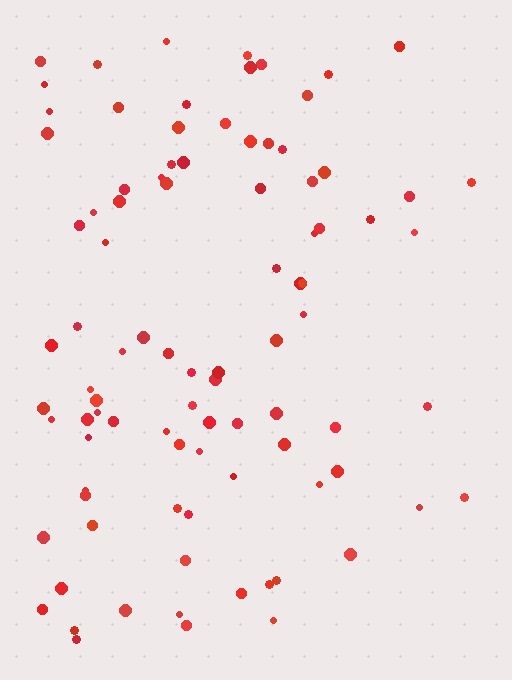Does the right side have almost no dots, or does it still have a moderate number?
Still a moderate number, just noticeably fewer than the left.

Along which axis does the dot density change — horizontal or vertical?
Horizontal.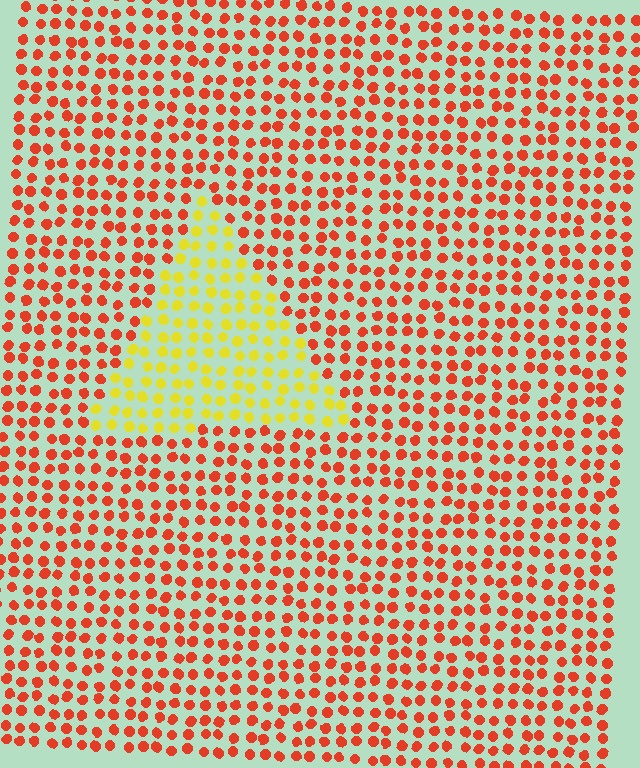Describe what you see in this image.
The image is filled with small red elements in a uniform arrangement. A triangle-shaped region is visible where the elements are tinted to a slightly different hue, forming a subtle color boundary.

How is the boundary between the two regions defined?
The boundary is defined purely by a slight shift in hue (about 52 degrees). Spacing, size, and orientation are identical on both sides.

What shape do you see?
I see a triangle.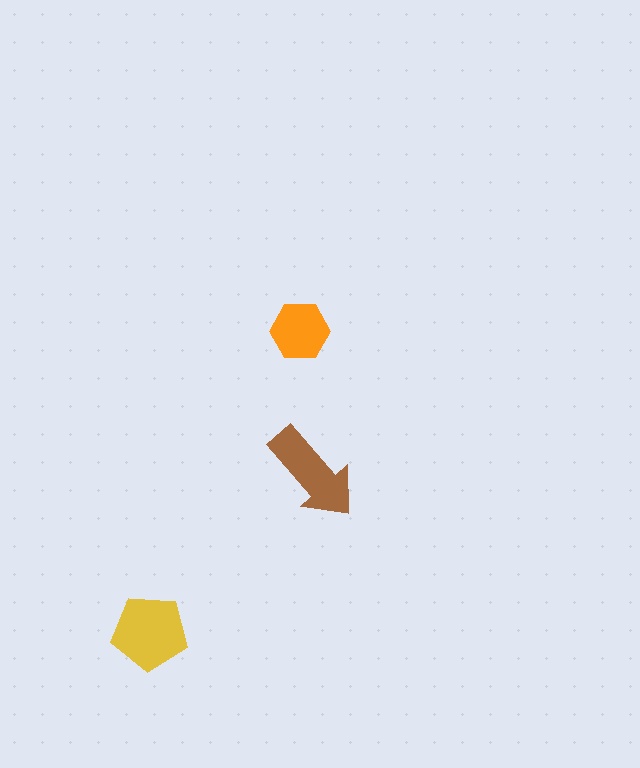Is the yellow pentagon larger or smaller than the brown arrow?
Larger.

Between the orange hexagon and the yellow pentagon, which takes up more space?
The yellow pentagon.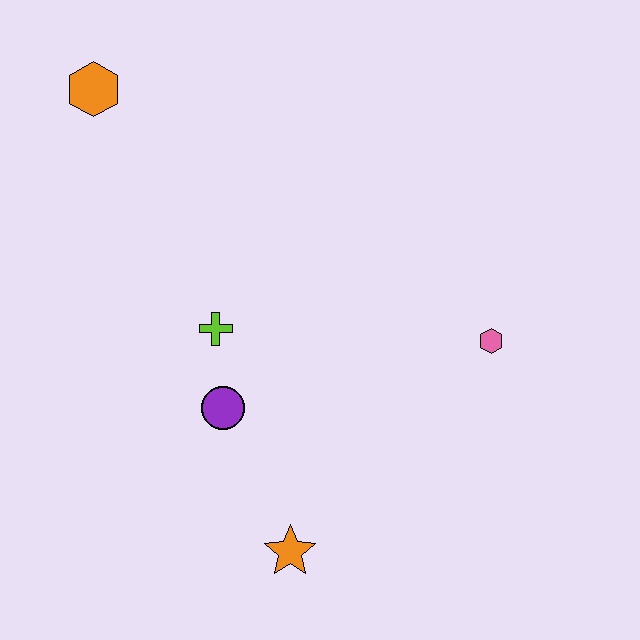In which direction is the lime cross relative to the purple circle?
The lime cross is above the purple circle.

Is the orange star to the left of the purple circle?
No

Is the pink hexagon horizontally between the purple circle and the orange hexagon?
No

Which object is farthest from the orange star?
The orange hexagon is farthest from the orange star.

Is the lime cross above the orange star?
Yes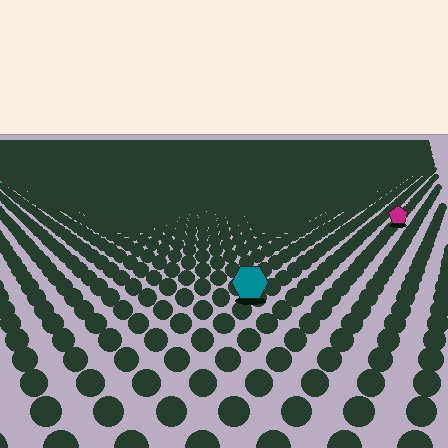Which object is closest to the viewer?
The teal hexagon is closest. The texture marks near it are larger and more spread out.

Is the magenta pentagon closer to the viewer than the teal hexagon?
No. The teal hexagon is closer — you can tell from the texture gradient: the ground texture is coarser near it.